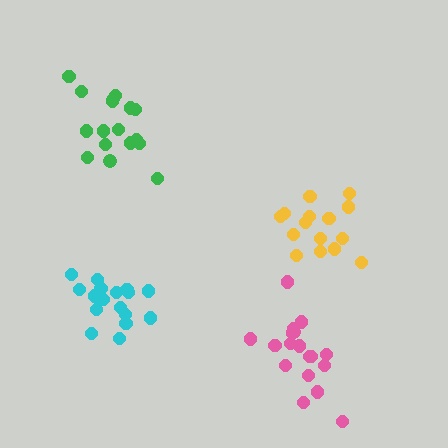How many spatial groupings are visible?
There are 4 spatial groupings.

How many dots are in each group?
Group 1: 18 dots, Group 2: 17 dots, Group 3: 18 dots, Group 4: 15 dots (68 total).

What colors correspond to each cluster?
The clusters are colored: cyan, green, pink, yellow.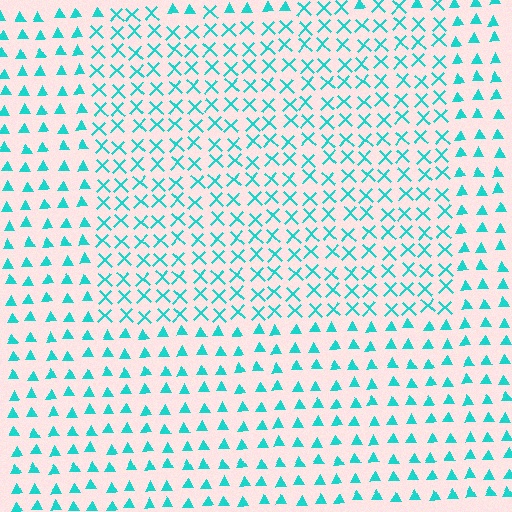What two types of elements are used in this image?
The image uses X marks inside the rectangle region and triangles outside it.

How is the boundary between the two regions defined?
The boundary is defined by a change in element shape: X marks inside vs. triangles outside. All elements share the same color and spacing.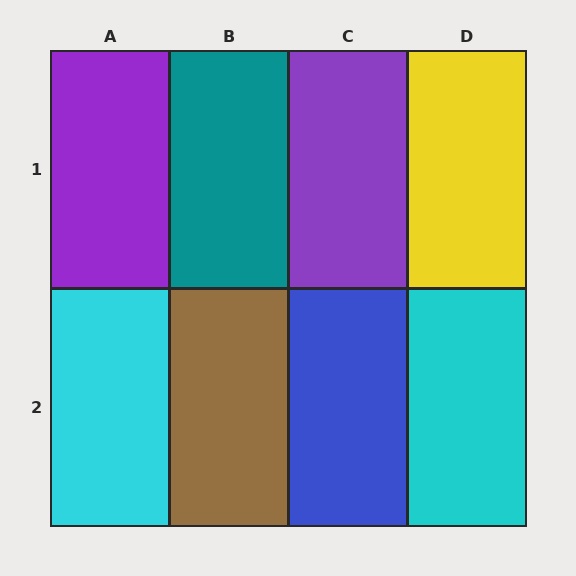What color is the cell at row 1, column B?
Teal.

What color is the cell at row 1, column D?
Yellow.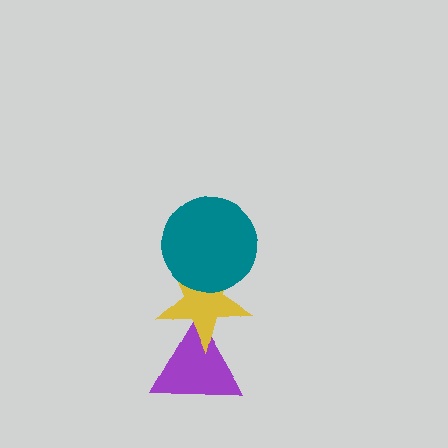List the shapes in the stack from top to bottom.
From top to bottom: the teal circle, the yellow star, the purple triangle.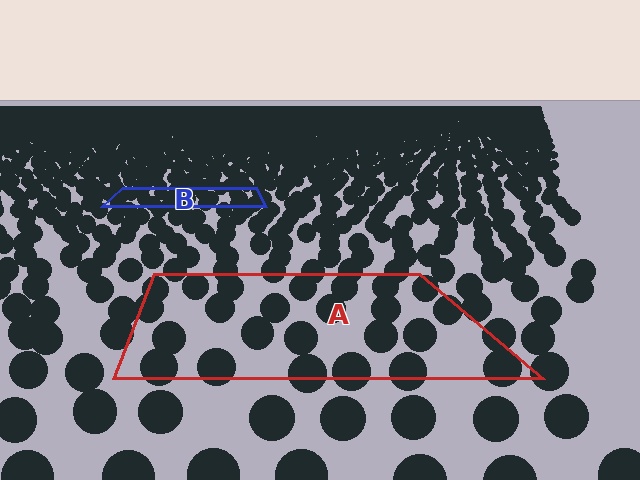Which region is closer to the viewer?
Region A is closer. The texture elements there are larger and more spread out.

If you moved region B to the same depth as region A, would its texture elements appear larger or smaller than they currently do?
They would appear larger. At a closer depth, the same texture elements are projected at a bigger on-screen size.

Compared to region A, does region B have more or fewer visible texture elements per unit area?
Region B has more texture elements per unit area — they are packed more densely because it is farther away.